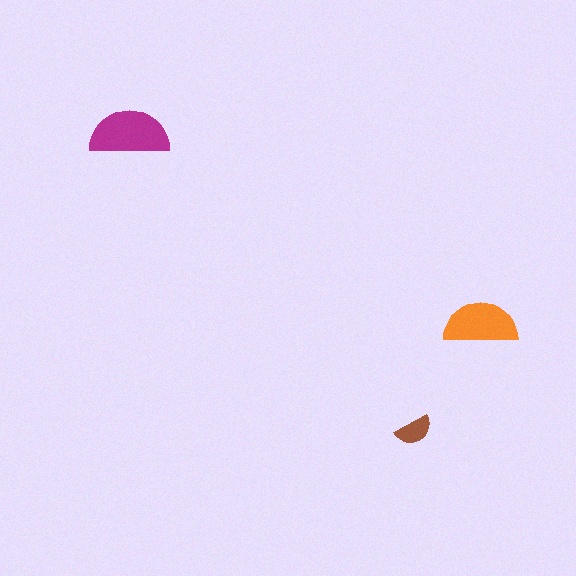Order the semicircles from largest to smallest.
the magenta one, the orange one, the brown one.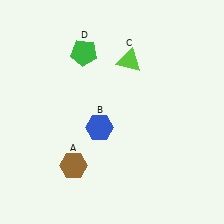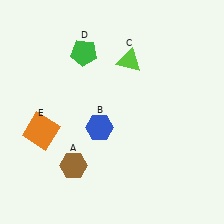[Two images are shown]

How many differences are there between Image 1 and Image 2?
There is 1 difference between the two images.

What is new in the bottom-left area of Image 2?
An orange square (E) was added in the bottom-left area of Image 2.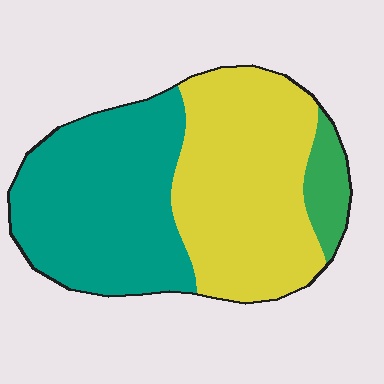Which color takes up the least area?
Green, at roughly 10%.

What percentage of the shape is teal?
Teal covers 46% of the shape.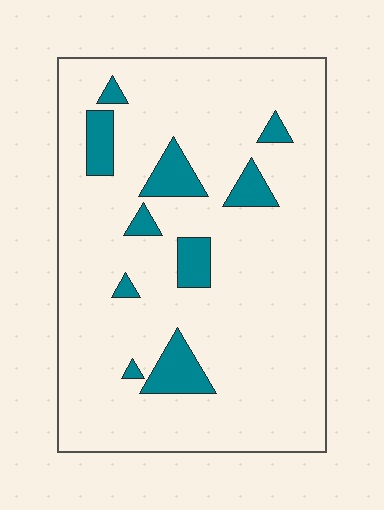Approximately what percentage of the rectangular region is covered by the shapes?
Approximately 10%.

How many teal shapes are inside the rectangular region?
10.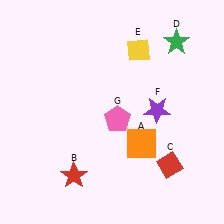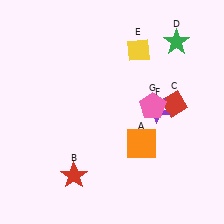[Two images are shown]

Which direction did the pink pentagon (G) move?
The pink pentagon (G) moved right.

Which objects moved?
The objects that moved are: the red diamond (C), the pink pentagon (G).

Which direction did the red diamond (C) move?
The red diamond (C) moved up.